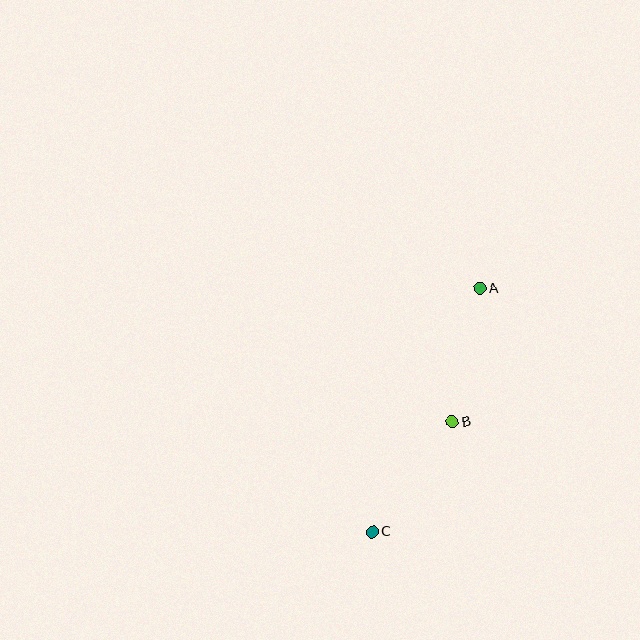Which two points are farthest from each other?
Points A and C are farthest from each other.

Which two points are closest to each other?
Points B and C are closest to each other.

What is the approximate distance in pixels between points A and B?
The distance between A and B is approximately 136 pixels.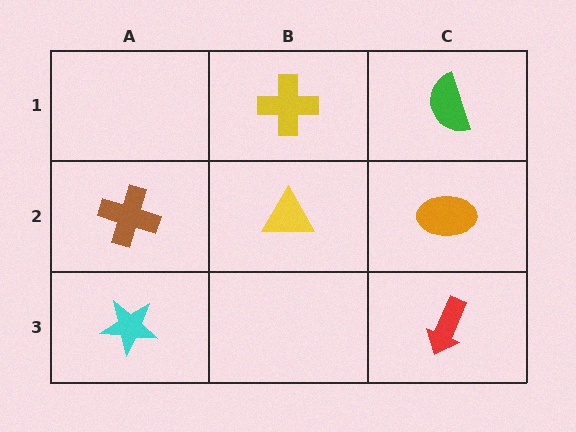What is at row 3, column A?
A cyan star.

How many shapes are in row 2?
3 shapes.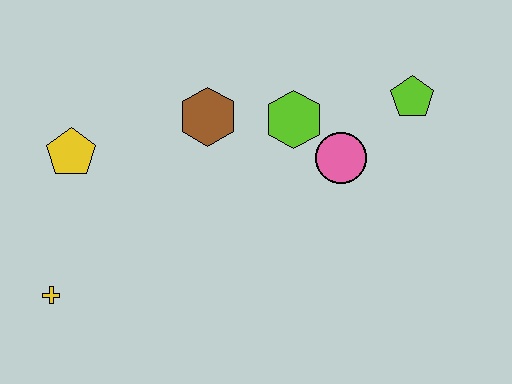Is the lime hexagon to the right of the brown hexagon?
Yes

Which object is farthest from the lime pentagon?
The yellow cross is farthest from the lime pentagon.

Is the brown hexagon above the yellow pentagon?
Yes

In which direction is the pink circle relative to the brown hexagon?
The pink circle is to the right of the brown hexagon.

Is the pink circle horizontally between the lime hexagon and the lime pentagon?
Yes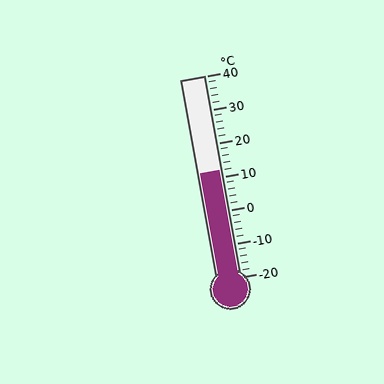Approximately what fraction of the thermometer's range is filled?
The thermometer is filled to approximately 55% of its range.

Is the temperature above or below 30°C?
The temperature is below 30°C.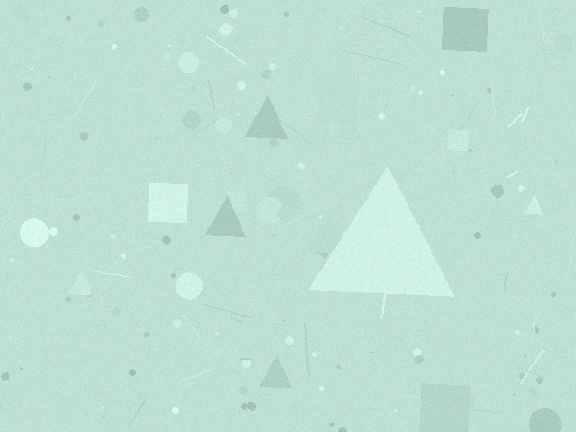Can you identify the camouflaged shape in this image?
The camouflaged shape is a triangle.